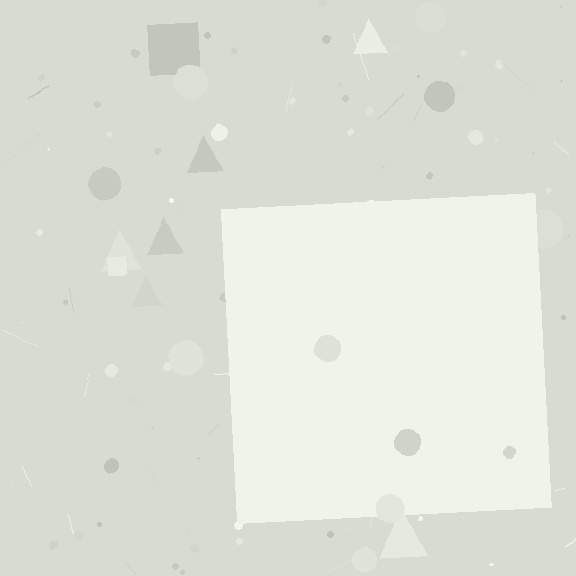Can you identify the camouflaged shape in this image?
The camouflaged shape is a square.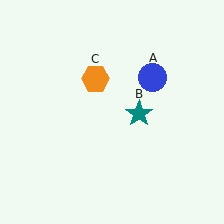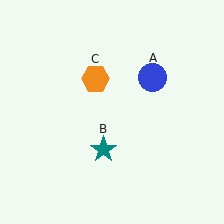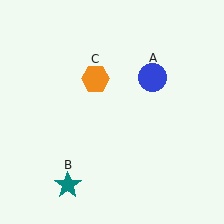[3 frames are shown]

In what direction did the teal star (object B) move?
The teal star (object B) moved down and to the left.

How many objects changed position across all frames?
1 object changed position: teal star (object B).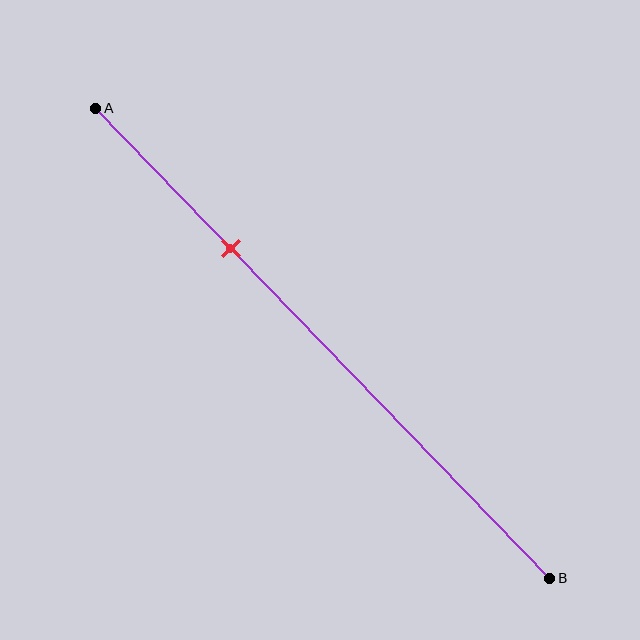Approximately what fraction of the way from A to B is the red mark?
The red mark is approximately 30% of the way from A to B.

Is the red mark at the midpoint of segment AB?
No, the mark is at about 30% from A, not at the 50% midpoint.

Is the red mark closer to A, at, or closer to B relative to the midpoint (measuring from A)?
The red mark is closer to point A than the midpoint of segment AB.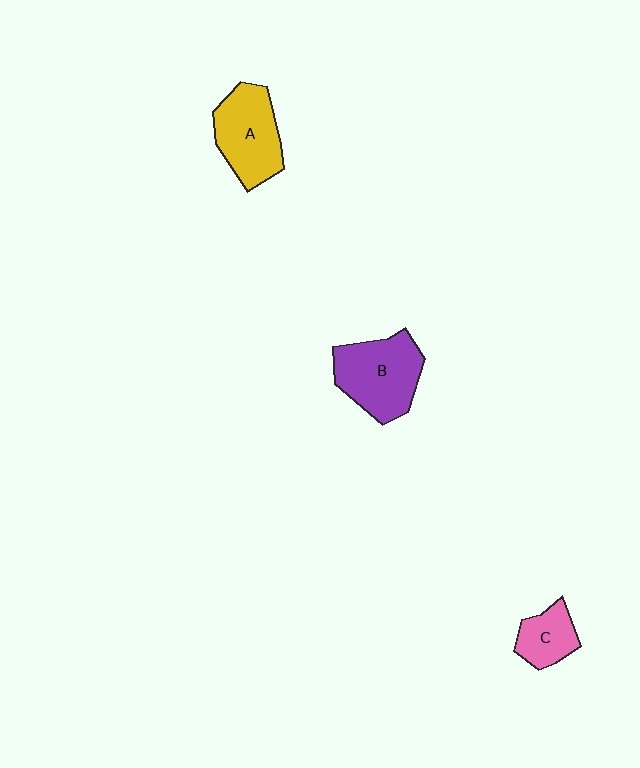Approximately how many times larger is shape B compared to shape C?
Approximately 2.0 times.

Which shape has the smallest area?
Shape C (pink).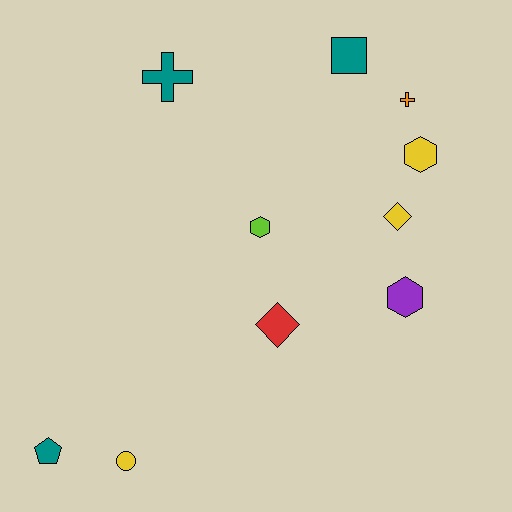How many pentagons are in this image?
There is 1 pentagon.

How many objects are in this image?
There are 10 objects.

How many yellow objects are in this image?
There are 3 yellow objects.